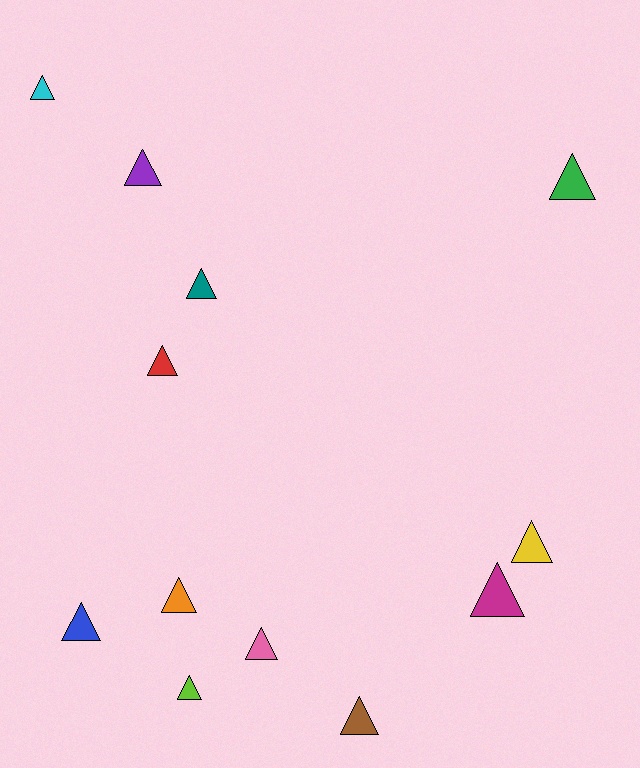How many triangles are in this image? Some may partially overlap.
There are 12 triangles.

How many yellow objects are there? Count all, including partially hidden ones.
There is 1 yellow object.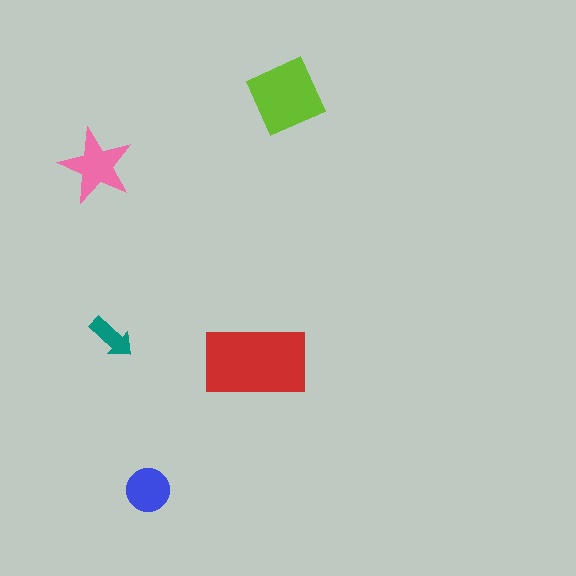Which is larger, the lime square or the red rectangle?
The red rectangle.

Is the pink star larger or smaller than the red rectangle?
Smaller.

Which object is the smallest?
The teal arrow.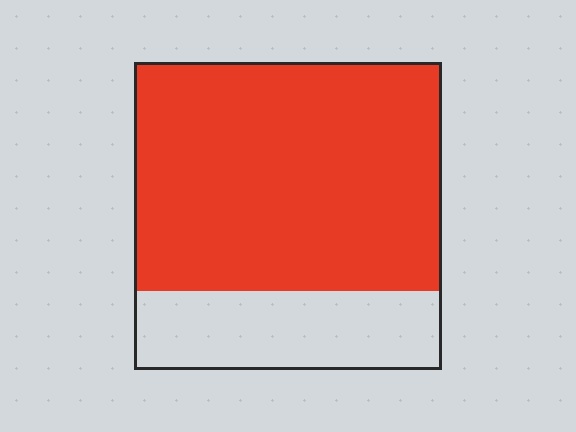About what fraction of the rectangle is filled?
About three quarters (3/4).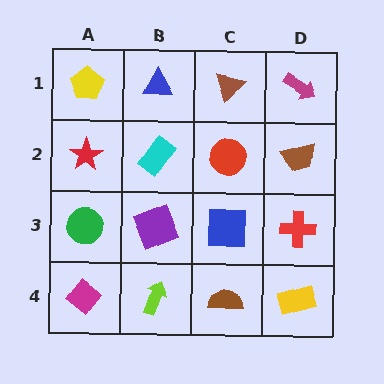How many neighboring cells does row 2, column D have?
3.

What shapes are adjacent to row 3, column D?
A brown trapezoid (row 2, column D), a yellow rectangle (row 4, column D), a blue square (row 3, column C).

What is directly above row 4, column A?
A green circle.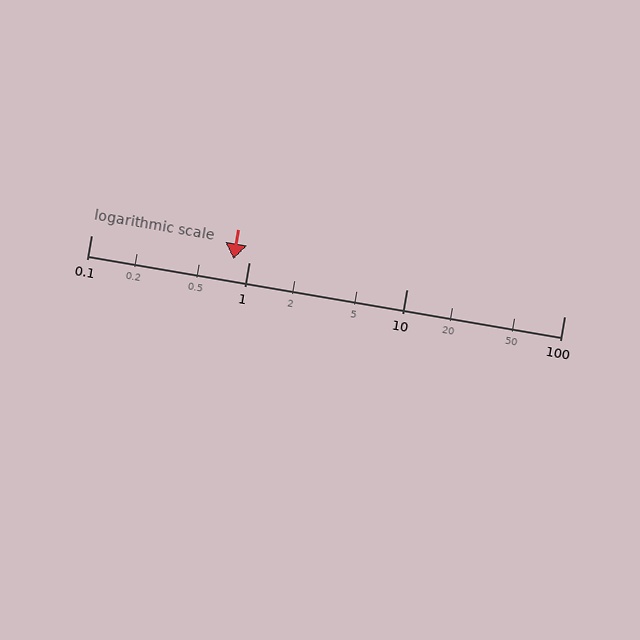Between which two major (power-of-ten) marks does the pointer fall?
The pointer is between 0.1 and 1.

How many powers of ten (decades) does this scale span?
The scale spans 3 decades, from 0.1 to 100.